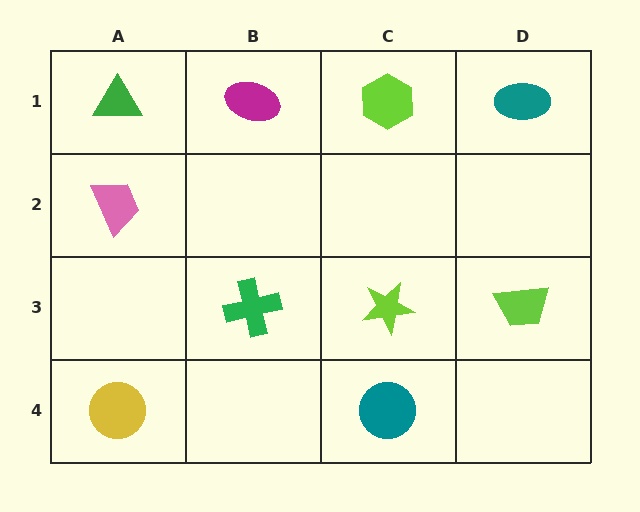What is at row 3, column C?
A lime star.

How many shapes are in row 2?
1 shape.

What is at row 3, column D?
A lime trapezoid.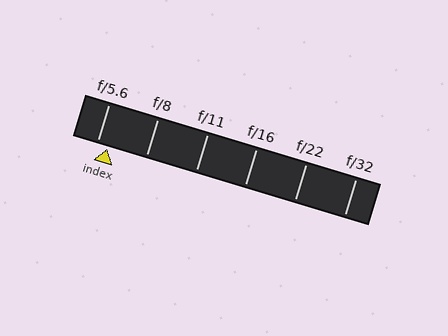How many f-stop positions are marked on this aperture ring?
There are 6 f-stop positions marked.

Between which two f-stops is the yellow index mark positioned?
The index mark is between f/5.6 and f/8.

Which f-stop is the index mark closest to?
The index mark is closest to f/5.6.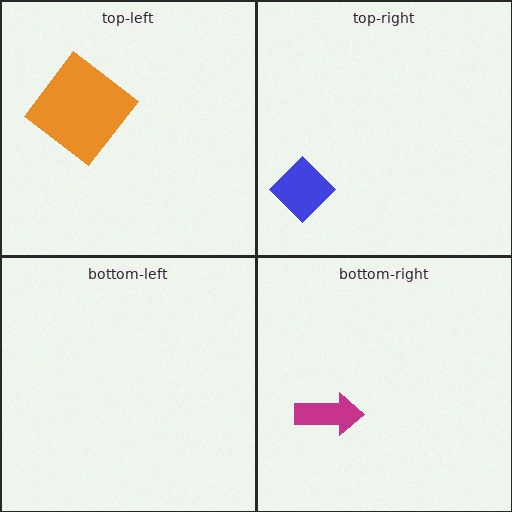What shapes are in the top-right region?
The blue diamond.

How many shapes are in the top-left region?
1.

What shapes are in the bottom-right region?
The magenta arrow.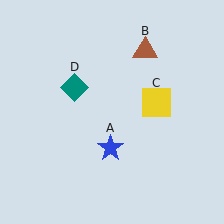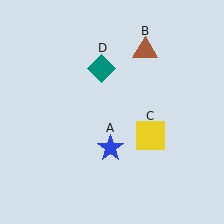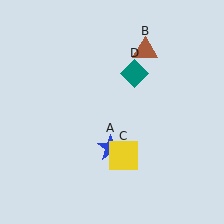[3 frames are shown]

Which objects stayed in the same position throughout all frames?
Blue star (object A) and brown triangle (object B) remained stationary.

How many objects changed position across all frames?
2 objects changed position: yellow square (object C), teal diamond (object D).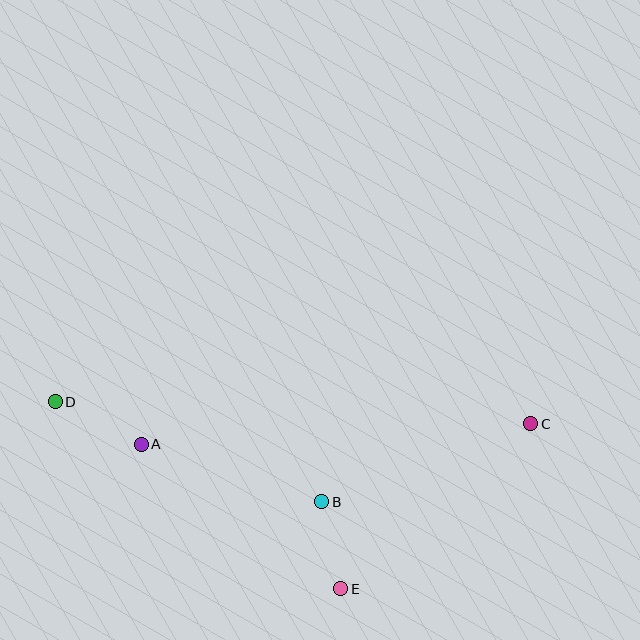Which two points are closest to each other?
Points B and E are closest to each other.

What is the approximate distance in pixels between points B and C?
The distance between B and C is approximately 223 pixels.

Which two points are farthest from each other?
Points C and D are farthest from each other.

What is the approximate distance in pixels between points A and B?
The distance between A and B is approximately 189 pixels.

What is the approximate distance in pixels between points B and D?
The distance between B and D is approximately 285 pixels.